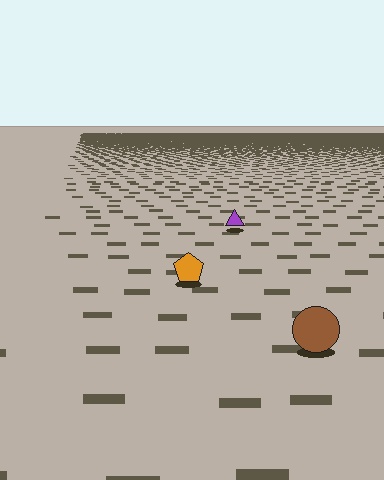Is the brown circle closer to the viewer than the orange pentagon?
Yes. The brown circle is closer — you can tell from the texture gradient: the ground texture is coarser near it.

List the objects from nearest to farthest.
From nearest to farthest: the brown circle, the orange pentagon, the purple triangle.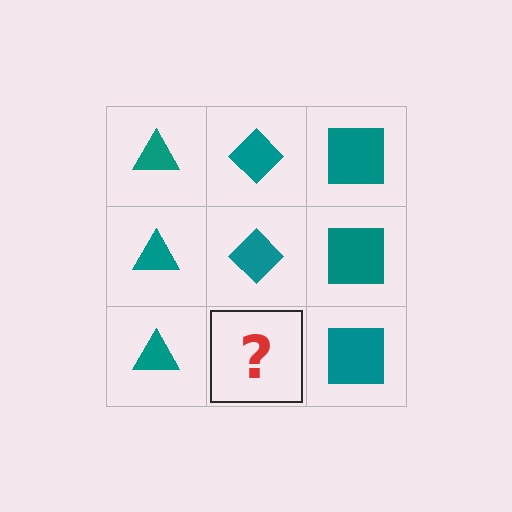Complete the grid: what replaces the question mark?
The question mark should be replaced with a teal diamond.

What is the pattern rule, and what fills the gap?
The rule is that each column has a consistent shape. The gap should be filled with a teal diamond.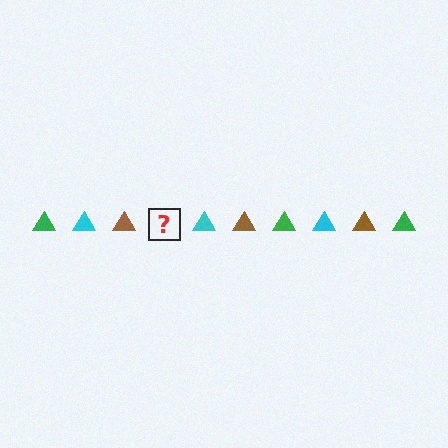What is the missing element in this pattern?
The missing element is a green triangle.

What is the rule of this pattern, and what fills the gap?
The rule is that the pattern cycles through green, cyan, brown triangles. The gap should be filled with a green triangle.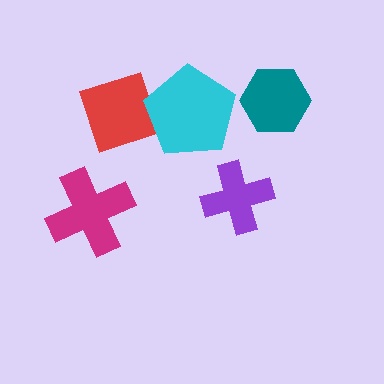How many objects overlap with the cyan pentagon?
1 object overlaps with the cyan pentagon.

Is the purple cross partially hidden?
No, no other shape covers it.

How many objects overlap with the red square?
1 object overlaps with the red square.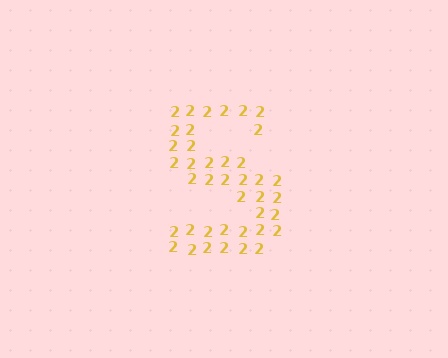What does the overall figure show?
The overall figure shows the letter S.